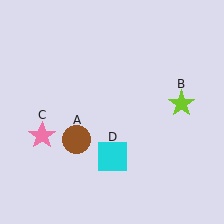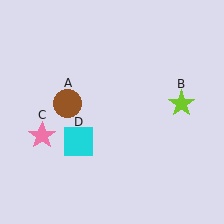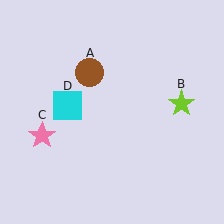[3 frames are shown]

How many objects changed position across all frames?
2 objects changed position: brown circle (object A), cyan square (object D).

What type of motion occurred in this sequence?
The brown circle (object A), cyan square (object D) rotated clockwise around the center of the scene.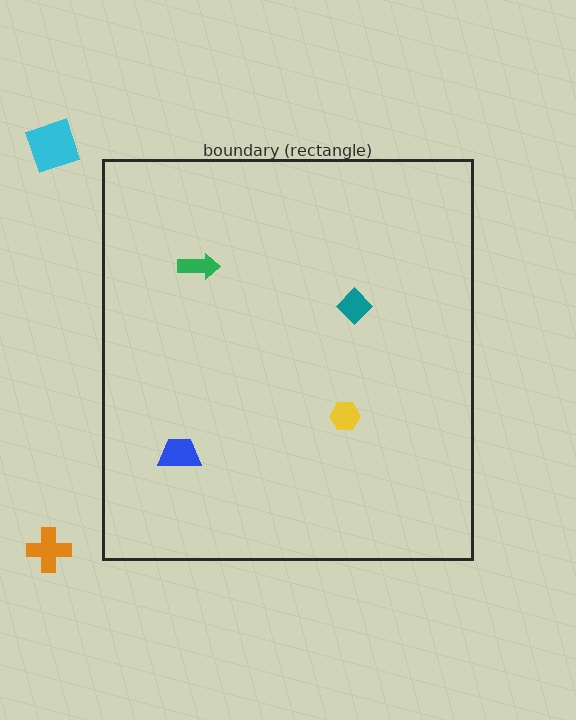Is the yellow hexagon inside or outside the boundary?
Inside.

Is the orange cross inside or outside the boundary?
Outside.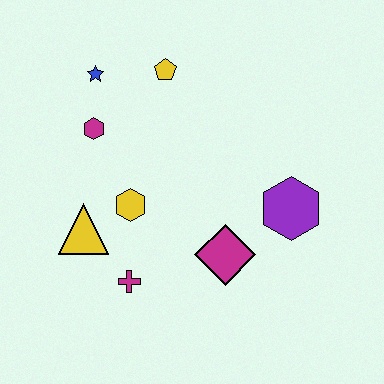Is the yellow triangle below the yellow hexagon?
Yes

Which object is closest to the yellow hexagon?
The yellow triangle is closest to the yellow hexagon.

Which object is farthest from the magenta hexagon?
The purple hexagon is farthest from the magenta hexagon.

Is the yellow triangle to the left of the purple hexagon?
Yes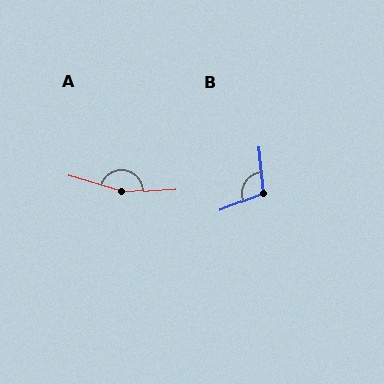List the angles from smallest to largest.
B (107°), A (160°).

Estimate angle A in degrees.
Approximately 160 degrees.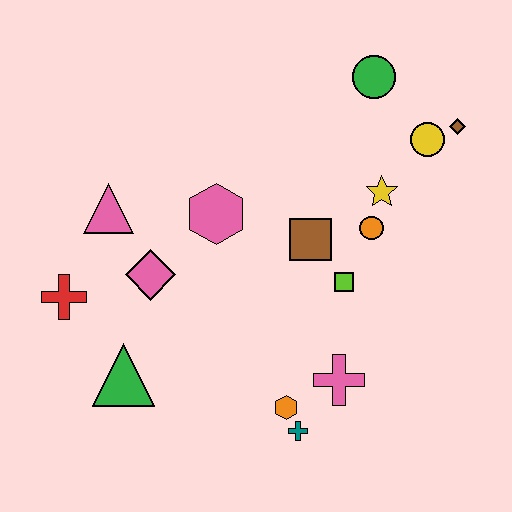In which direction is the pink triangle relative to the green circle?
The pink triangle is to the left of the green circle.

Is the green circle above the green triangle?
Yes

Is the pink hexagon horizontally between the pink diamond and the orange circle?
Yes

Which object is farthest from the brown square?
The red cross is farthest from the brown square.